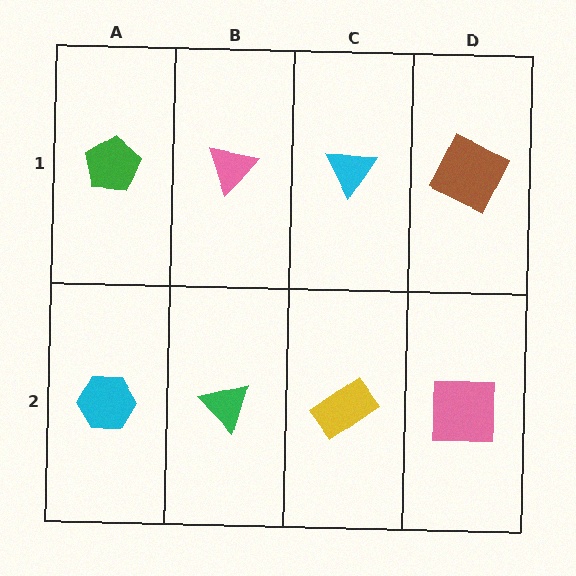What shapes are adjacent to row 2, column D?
A brown square (row 1, column D), a yellow rectangle (row 2, column C).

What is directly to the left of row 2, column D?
A yellow rectangle.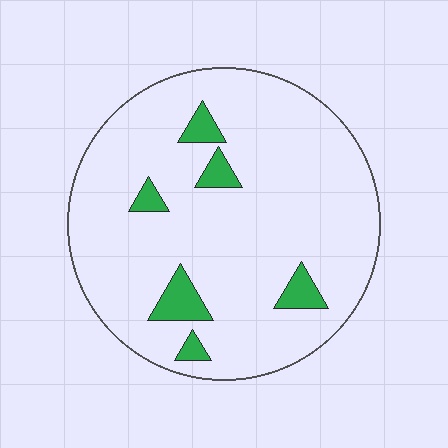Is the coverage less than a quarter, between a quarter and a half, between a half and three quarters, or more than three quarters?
Less than a quarter.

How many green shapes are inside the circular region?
6.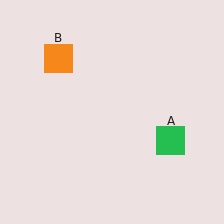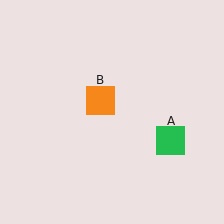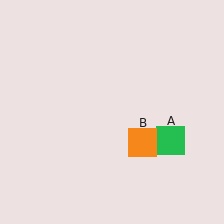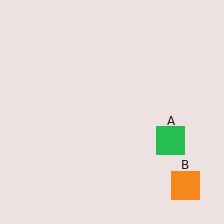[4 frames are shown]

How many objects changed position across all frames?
1 object changed position: orange square (object B).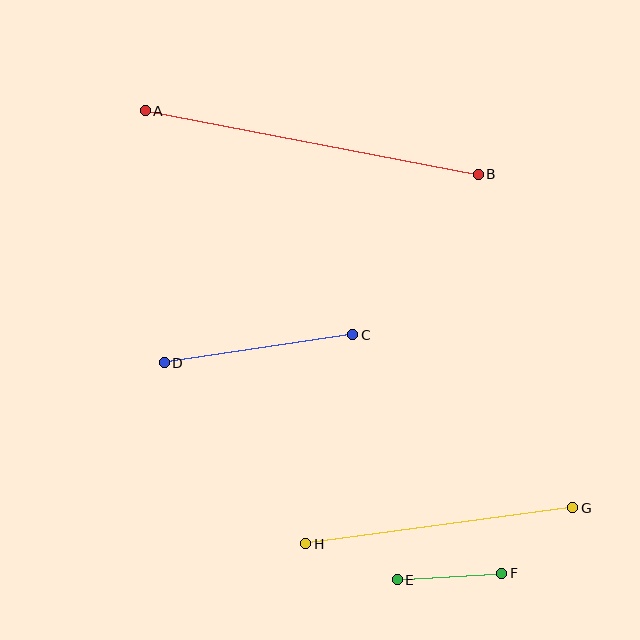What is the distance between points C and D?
The distance is approximately 191 pixels.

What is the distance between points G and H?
The distance is approximately 269 pixels.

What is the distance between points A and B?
The distance is approximately 339 pixels.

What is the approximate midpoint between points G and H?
The midpoint is at approximately (439, 526) pixels.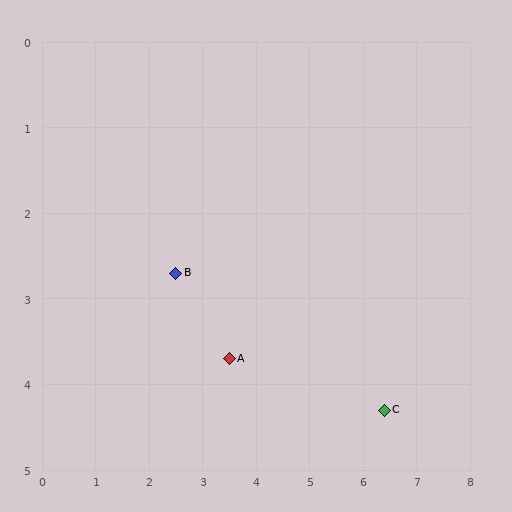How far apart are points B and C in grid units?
Points B and C are about 4.2 grid units apart.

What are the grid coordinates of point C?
Point C is at approximately (6.4, 4.3).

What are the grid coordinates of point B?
Point B is at approximately (2.5, 2.7).